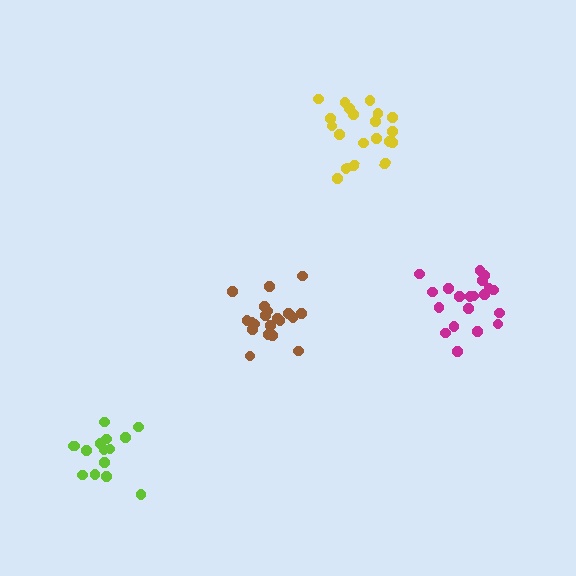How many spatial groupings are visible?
There are 4 spatial groupings.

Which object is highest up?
The yellow cluster is topmost.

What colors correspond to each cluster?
The clusters are colored: brown, yellow, magenta, lime.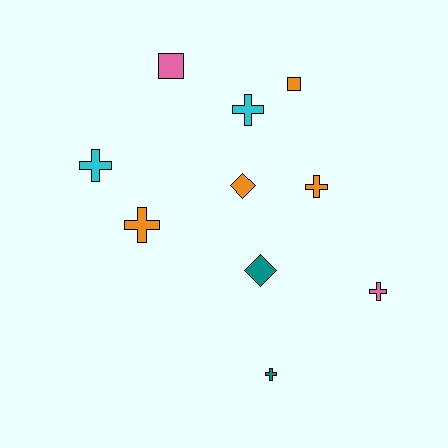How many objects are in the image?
There are 10 objects.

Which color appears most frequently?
Orange, with 4 objects.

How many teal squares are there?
There are no teal squares.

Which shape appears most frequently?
Cross, with 6 objects.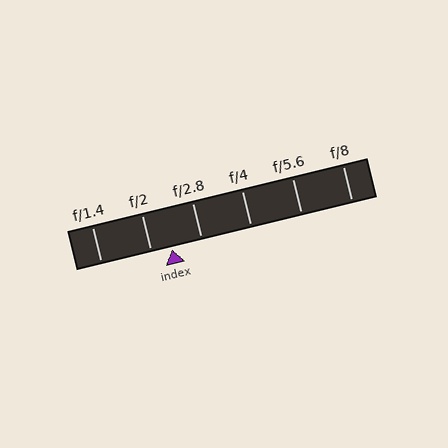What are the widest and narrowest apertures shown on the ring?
The widest aperture shown is f/1.4 and the narrowest is f/8.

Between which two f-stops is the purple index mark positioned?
The index mark is between f/2 and f/2.8.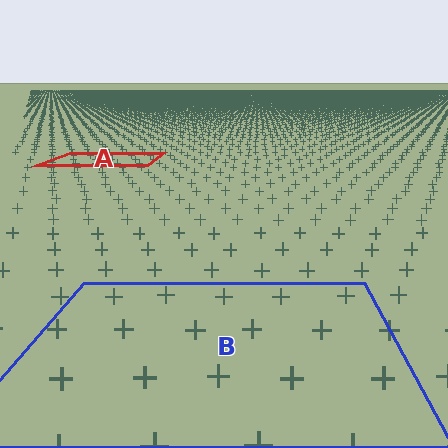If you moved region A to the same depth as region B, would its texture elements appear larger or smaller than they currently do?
They would appear larger. At a closer depth, the same texture elements are projected at a bigger on-screen size.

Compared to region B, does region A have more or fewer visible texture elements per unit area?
Region A has more texture elements per unit area — they are packed more densely because it is farther away.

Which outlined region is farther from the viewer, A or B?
Region A is farther from the viewer — the texture elements inside it appear smaller and more densely packed.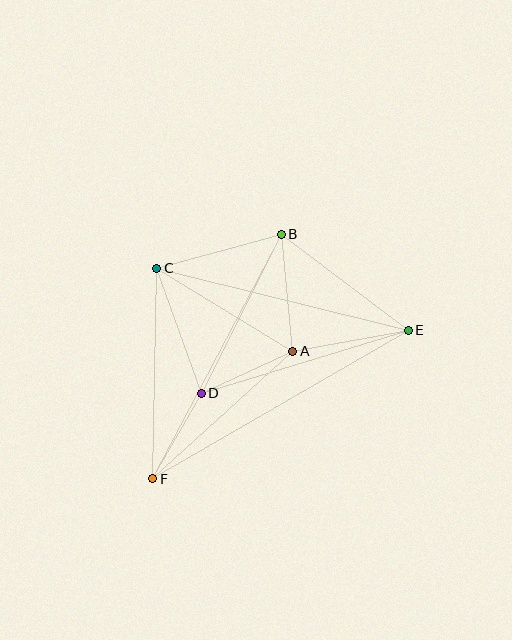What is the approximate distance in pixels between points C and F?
The distance between C and F is approximately 211 pixels.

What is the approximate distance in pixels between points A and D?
The distance between A and D is approximately 101 pixels.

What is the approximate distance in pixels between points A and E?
The distance between A and E is approximately 117 pixels.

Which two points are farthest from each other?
Points E and F are farthest from each other.